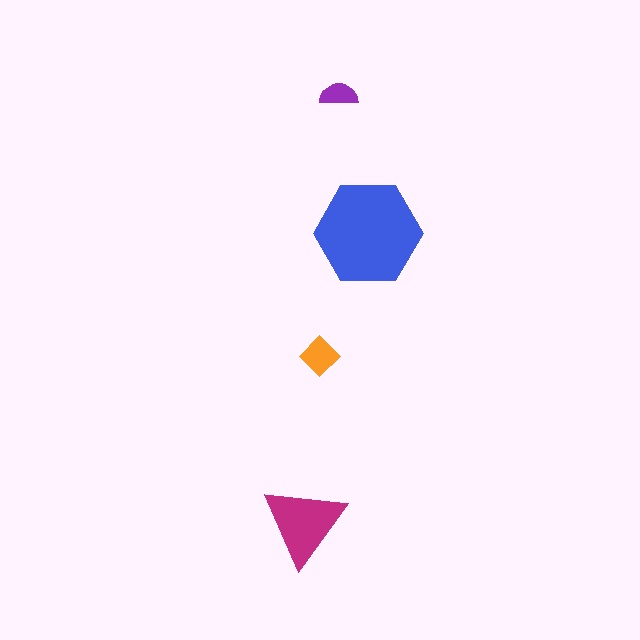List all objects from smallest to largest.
The purple semicircle, the orange diamond, the magenta triangle, the blue hexagon.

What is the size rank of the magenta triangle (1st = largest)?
2nd.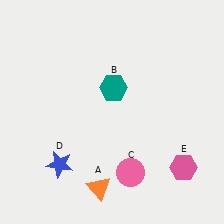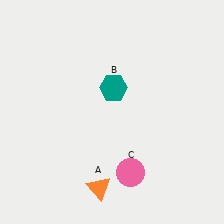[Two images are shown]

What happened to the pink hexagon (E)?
The pink hexagon (E) was removed in Image 2. It was in the bottom-right area of Image 1.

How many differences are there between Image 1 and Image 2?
There are 2 differences between the two images.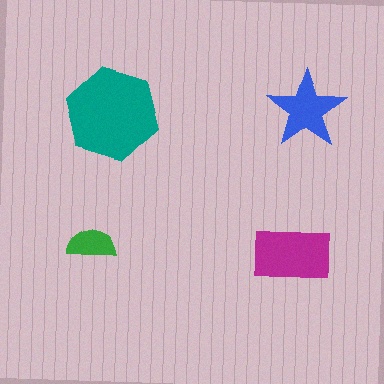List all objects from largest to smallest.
The teal hexagon, the magenta rectangle, the blue star, the green semicircle.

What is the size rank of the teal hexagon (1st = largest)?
1st.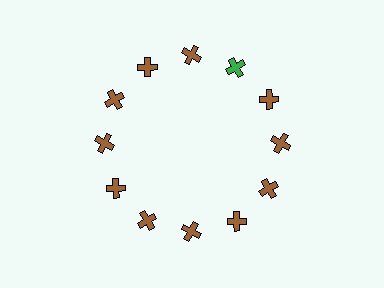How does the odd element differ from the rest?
It has a different color: green instead of brown.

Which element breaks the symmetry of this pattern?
The green cross at roughly the 1 o'clock position breaks the symmetry. All other shapes are brown crosses.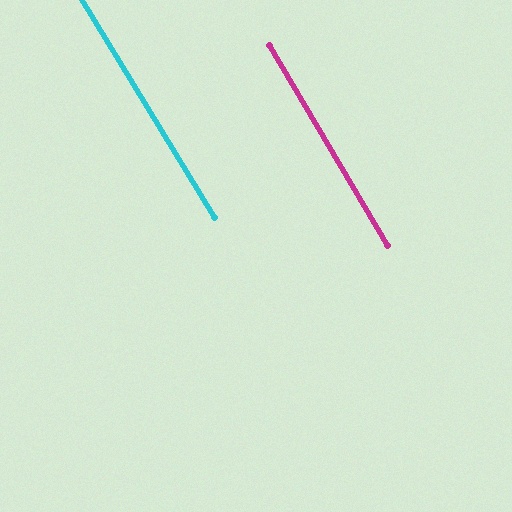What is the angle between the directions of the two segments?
Approximately 1 degree.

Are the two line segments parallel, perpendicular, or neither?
Parallel — their directions differ by only 0.7°.